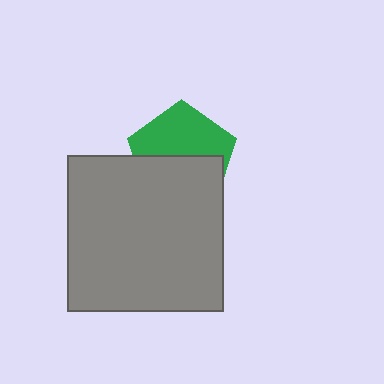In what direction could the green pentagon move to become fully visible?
The green pentagon could move up. That would shift it out from behind the gray square entirely.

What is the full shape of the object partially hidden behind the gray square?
The partially hidden object is a green pentagon.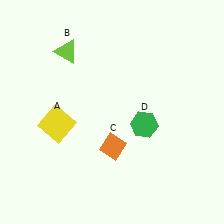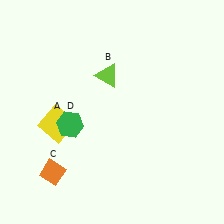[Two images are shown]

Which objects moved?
The objects that moved are: the lime triangle (B), the orange diamond (C), the green hexagon (D).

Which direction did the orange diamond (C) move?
The orange diamond (C) moved left.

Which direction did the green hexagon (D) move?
The green hexagon (D) moved left.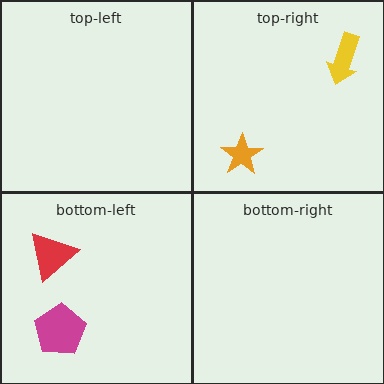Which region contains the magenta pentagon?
The bottom-left region.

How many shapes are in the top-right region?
2.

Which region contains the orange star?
The top-right region.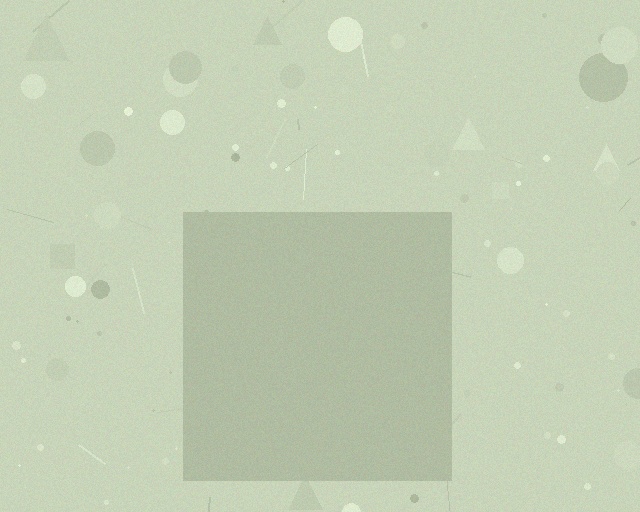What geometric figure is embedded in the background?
A square is embedded in the background.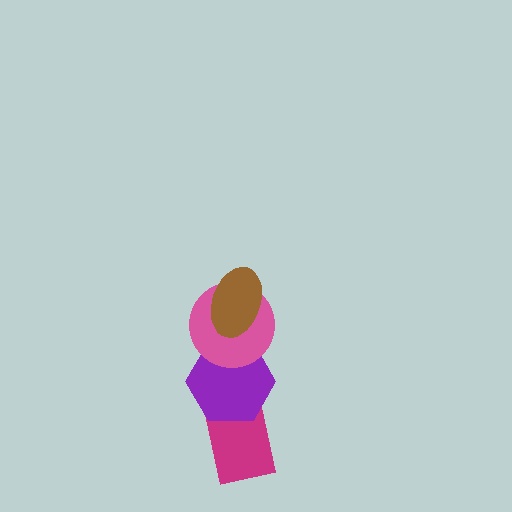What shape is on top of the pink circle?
The brown ellipse is on top of the pink circle.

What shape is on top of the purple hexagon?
The pink circle is on top of the purple hexagon.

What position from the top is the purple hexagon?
The purple hexagon is 3rd from the top.